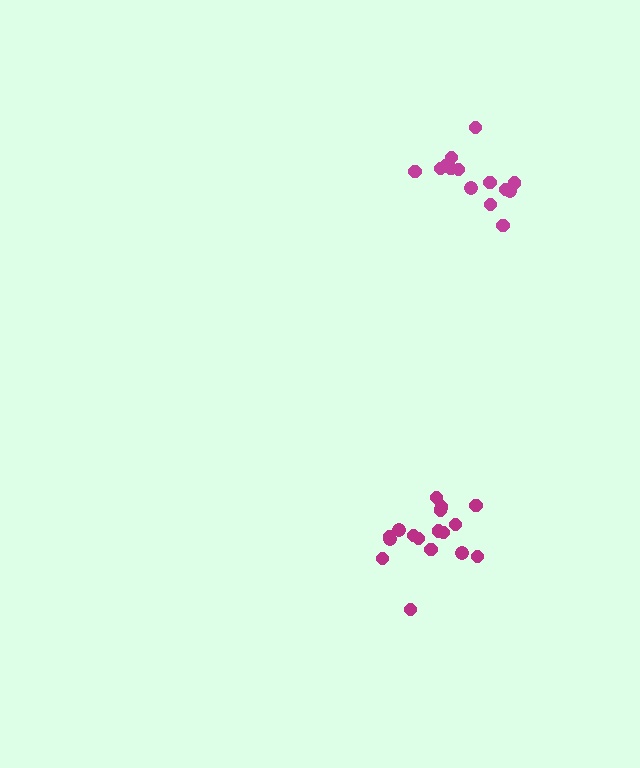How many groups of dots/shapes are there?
There are 2 groups.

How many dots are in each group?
Group 1: 17 dots, Group 2: 15 dots (32 total).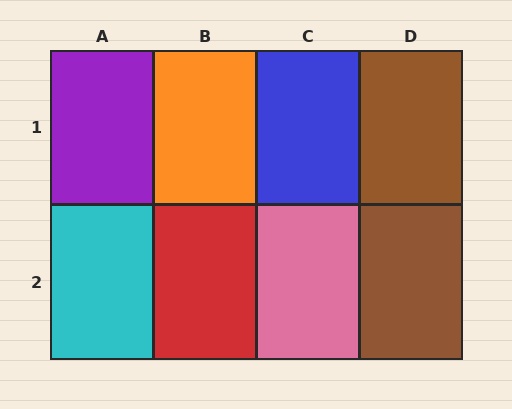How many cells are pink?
1 cell is pink.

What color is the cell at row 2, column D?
Brown.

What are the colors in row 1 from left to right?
Purple, orange, blue, brown.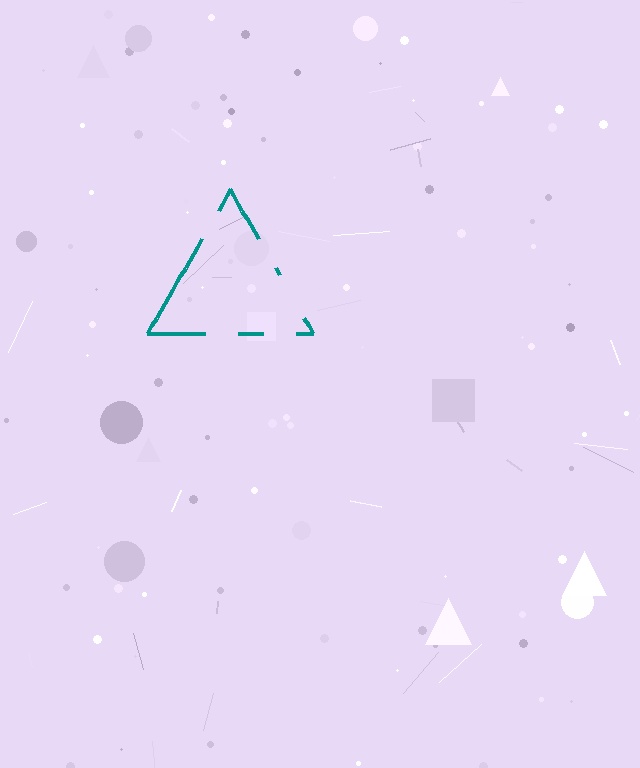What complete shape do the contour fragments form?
The contour fragments form a triangle.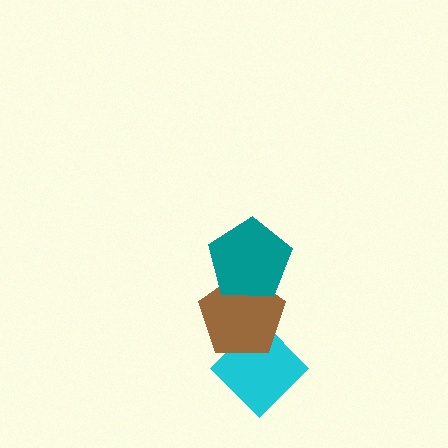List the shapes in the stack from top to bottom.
From top to bottom: the teal pentagon, the brown pentagon, the cyan diamond.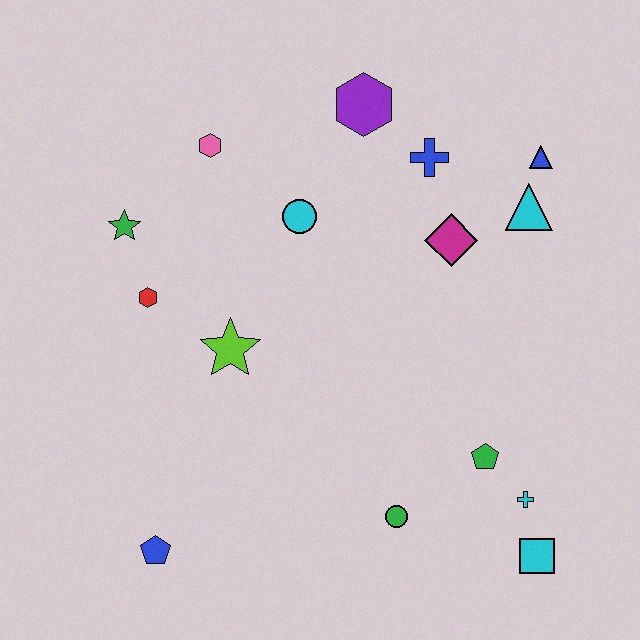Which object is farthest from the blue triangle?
The blue pentagon is farthest from the blue triangle.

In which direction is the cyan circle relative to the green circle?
The cyan circle is above the green circle.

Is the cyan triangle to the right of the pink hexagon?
Yes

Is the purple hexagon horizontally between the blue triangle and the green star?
Yes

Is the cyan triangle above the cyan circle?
Yes